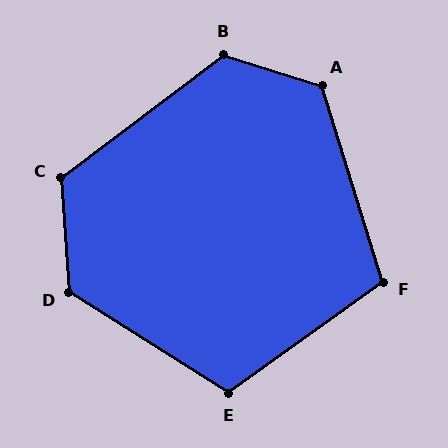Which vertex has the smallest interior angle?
F, at approximately 109 degrees.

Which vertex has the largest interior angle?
D, at approximately 126 degrees.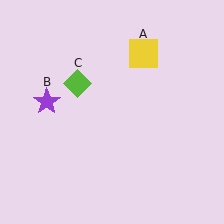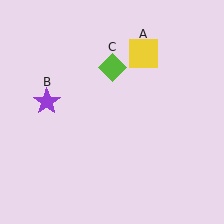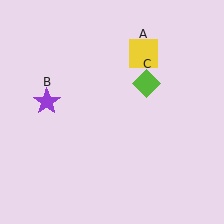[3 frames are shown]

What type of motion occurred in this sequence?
The lime diamond (object C) rotated clockwise around the center of the scene.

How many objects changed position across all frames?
1 object changed position: lime diamond (object C).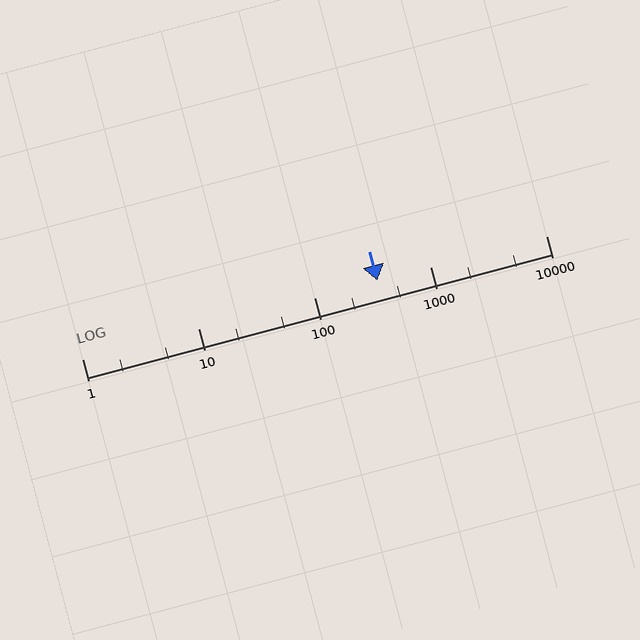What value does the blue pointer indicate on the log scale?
The pointer indicates approximately 350.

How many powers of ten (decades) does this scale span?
The scale spans 4 decades, from 1 to 10000.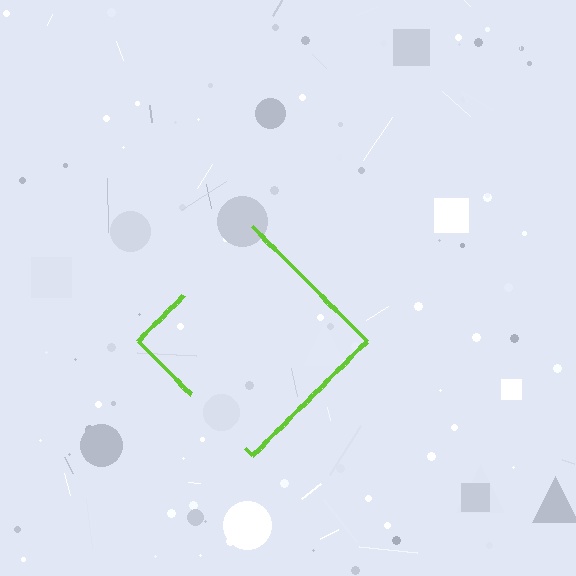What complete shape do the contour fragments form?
The contour fragments form a diamond.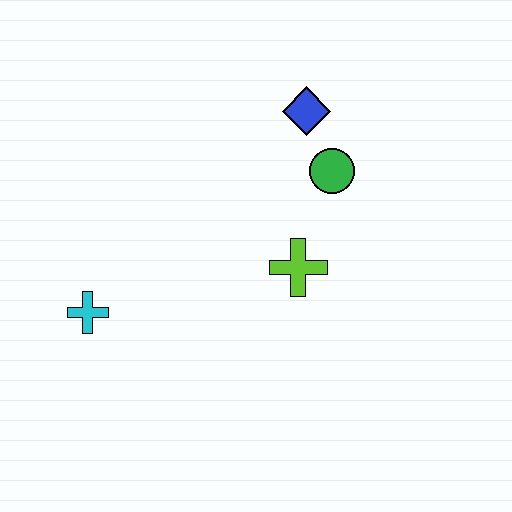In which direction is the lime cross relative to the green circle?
The lime cross is below the green circle.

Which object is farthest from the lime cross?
The cyan cross is farthest from the lime cross.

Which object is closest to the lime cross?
The green circle is closest to the lime cross.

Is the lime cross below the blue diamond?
Yes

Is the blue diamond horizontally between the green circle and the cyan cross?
Yes